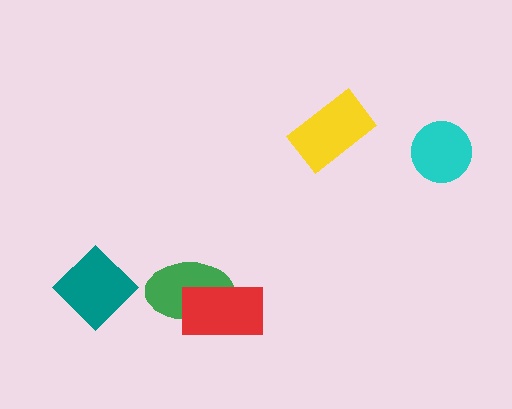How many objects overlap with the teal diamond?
0 objects overlap with the teal diamond.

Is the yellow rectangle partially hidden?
No, no other shape covers it.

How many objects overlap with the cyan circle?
0 objects overlap with the cyan circle.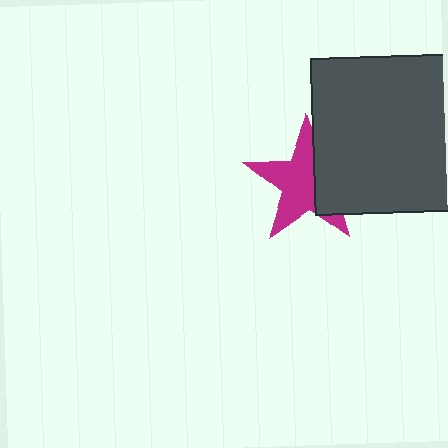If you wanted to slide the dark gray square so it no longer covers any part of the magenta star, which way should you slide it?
Slide it right — that is the most direct way to separate the two shapes.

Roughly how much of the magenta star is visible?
About half of it is visible (roughly 65%).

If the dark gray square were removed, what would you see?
You would see the complete magenta star.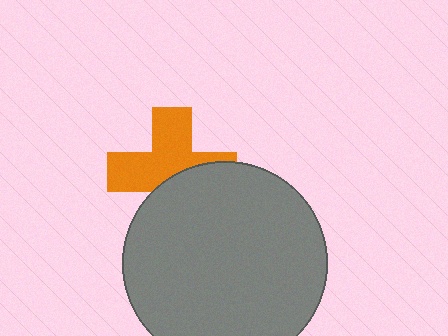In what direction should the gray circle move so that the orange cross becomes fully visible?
The gray circle should move down. That is the shortest direction to clear the overlap and leave the orange cross fully visible.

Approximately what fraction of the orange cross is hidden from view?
Roughly 43% of the orange cross is hidden behind the gray circle.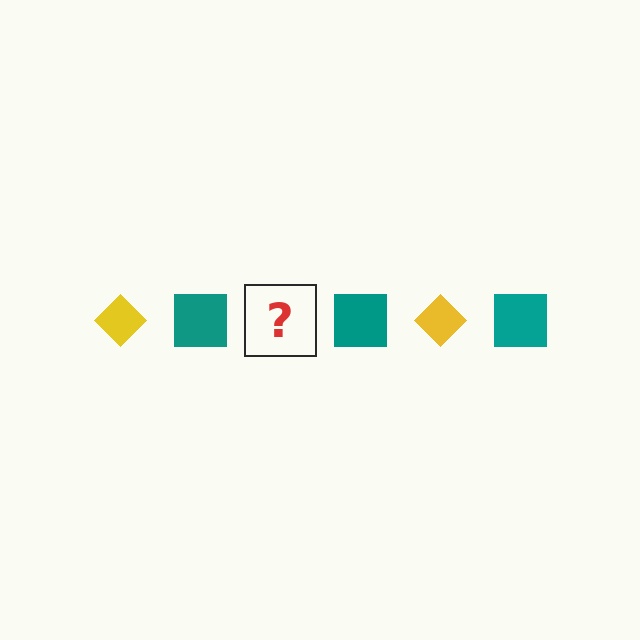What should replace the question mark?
The question mark should be replaced with a yellow diamond.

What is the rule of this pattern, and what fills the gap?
The rule is that the pattern alternates between yellow diamond and teal square. The gap should be filled with a yellow diamond.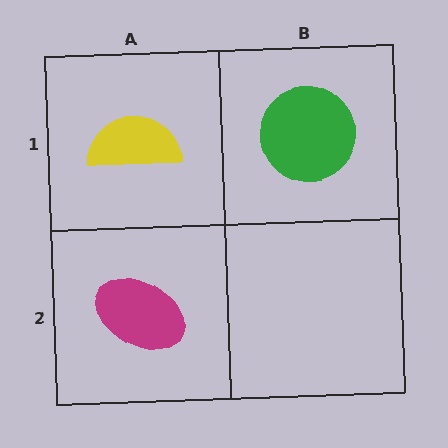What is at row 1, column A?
A yellow semicircle.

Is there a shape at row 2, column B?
No, that cell is empty.